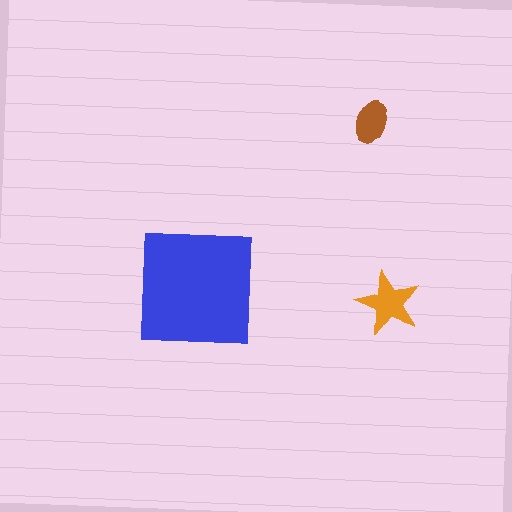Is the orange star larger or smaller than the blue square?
Smaller.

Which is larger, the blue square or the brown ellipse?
The blue square.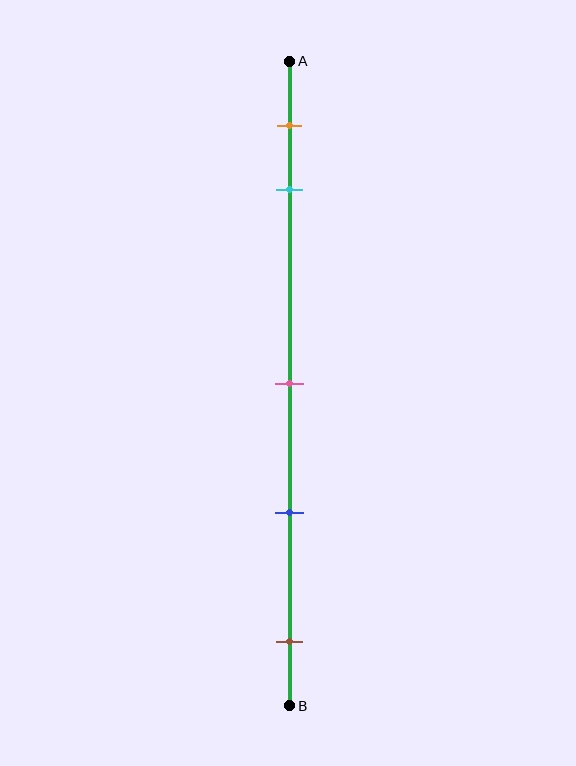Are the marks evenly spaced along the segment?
No, the marks are not evenly spaced.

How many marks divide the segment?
There are 5 marks dividing the segment.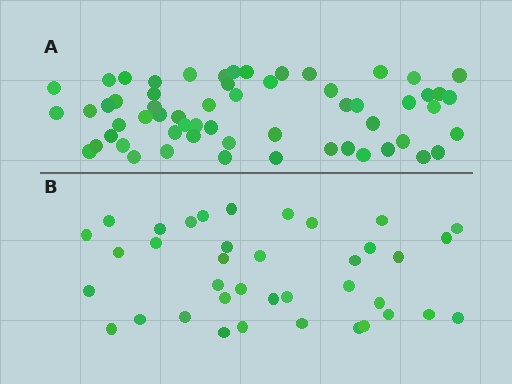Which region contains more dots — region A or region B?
Region A (the top region) has more dots.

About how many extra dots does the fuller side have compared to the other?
Region A has approximately 20 more dots than region B.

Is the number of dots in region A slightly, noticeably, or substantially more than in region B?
Region A has substantially more. The ratio is roughly 1.6 to 1.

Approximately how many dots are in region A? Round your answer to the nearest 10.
About 60 dots. (The exact count is 59, which rounds to 60.)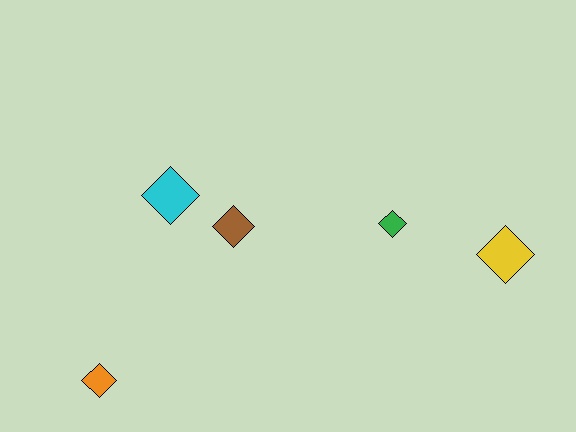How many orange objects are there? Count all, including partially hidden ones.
There is 1 orange object.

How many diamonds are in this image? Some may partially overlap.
There are 5 diamonds.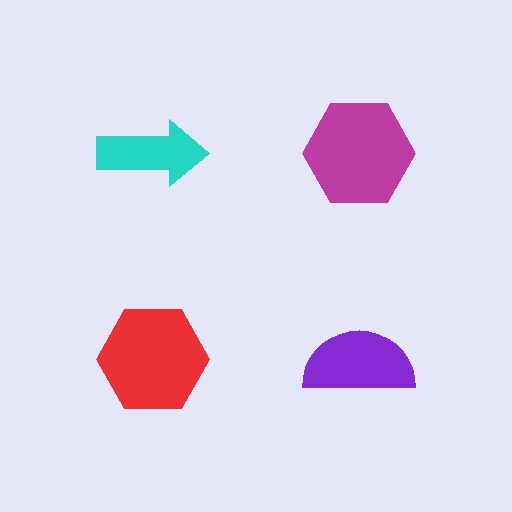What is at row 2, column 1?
A red hexagon.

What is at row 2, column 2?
A purple semicircle.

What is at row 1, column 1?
A cyan arrow.